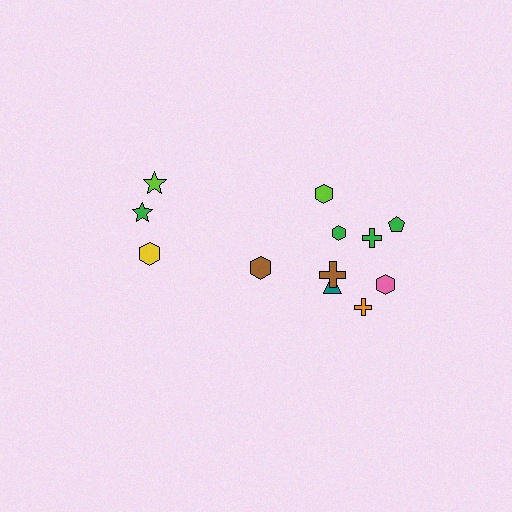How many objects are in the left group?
There are 4 objects.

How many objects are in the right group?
There are 8 objects.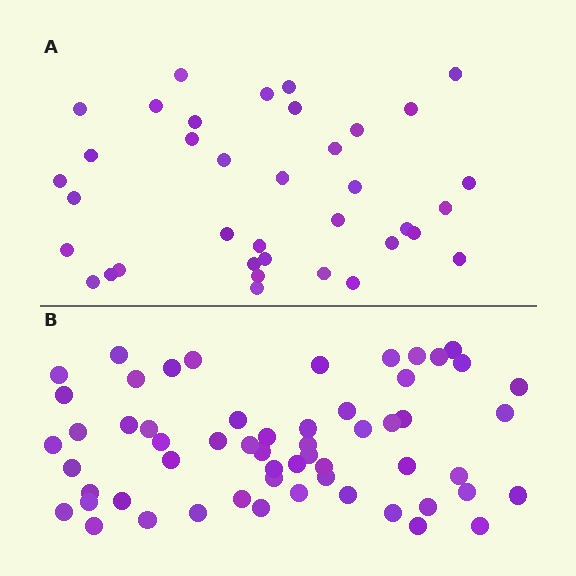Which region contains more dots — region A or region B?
Region B (the bottom region) has more dots.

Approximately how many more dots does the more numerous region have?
Region B has approximately 20 more dots than region A.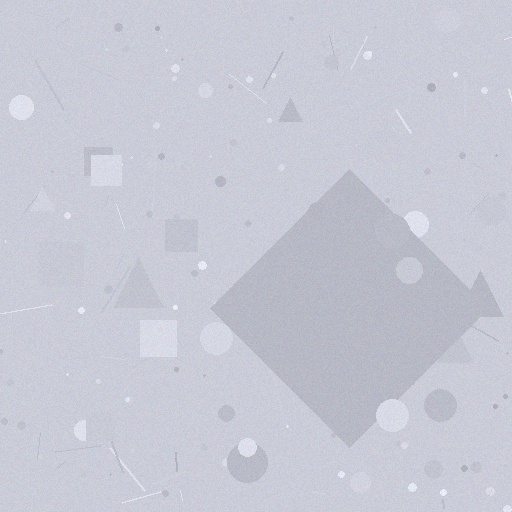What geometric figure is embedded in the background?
A diamond is embedded in the background.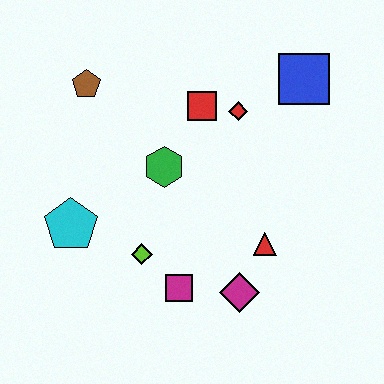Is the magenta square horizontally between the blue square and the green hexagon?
Yes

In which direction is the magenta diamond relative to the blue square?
The magenta diamond is below the blue square.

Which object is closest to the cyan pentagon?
The lime diamond is closest to the cyan pentagon.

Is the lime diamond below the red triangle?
Yes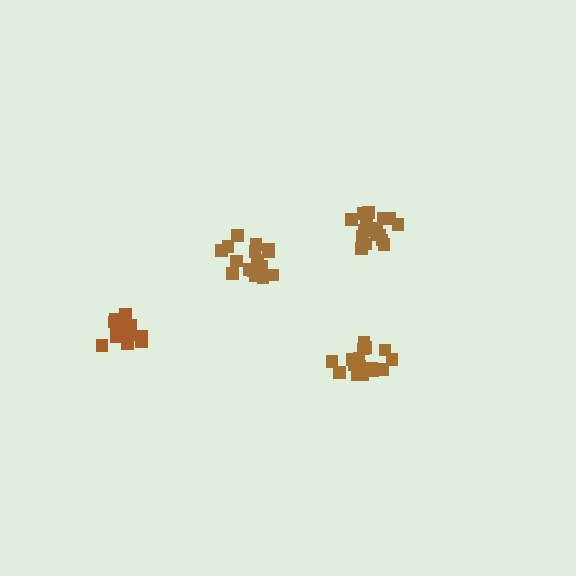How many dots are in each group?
Group 1: 15 dots, Group 2: 18 dots, Group 3: 18 dots, Group 4: 17 dots (68 total).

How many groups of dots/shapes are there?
There are 4 groups.